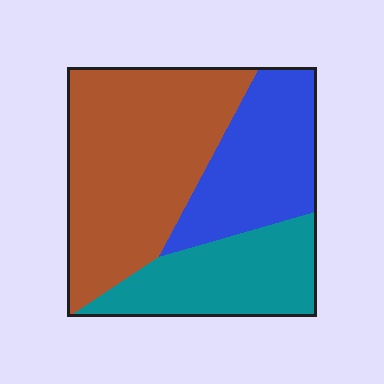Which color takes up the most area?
Brown, at roughly 50%.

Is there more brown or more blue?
Brown.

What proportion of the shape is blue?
Blue takes up between a sixth and a third of the shape.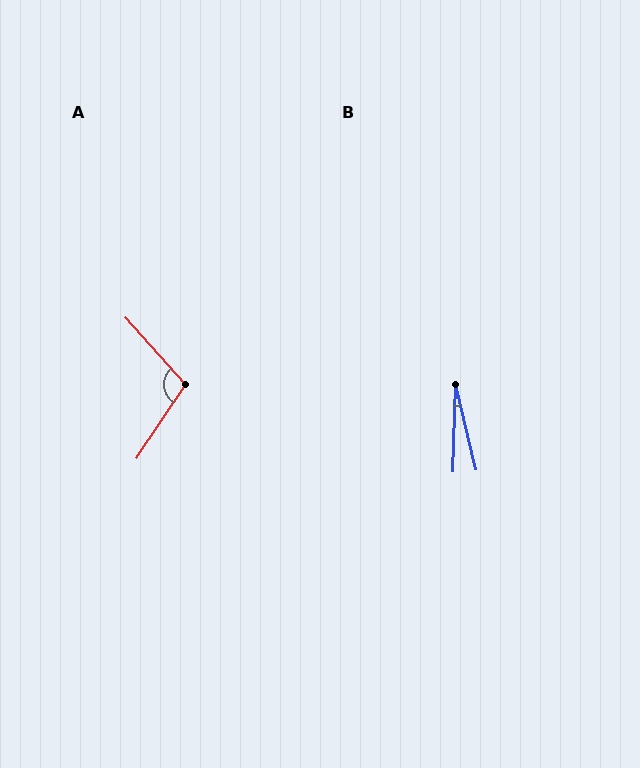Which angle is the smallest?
B, at approximately 15 degrees.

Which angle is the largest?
A, at approximately 104 degrees.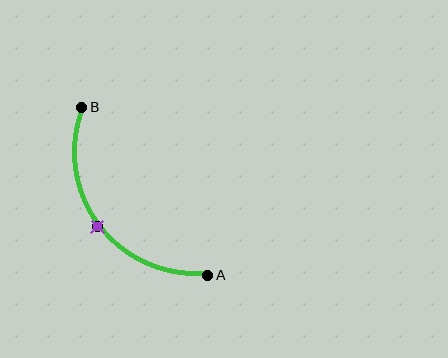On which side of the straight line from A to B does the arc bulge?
The arc bulges below and to the left of the straight line connecting A and B.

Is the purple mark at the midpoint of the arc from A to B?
Yes. The purple mark lies on the arc at equal arc-length from both A and B — it is the arc midpoint.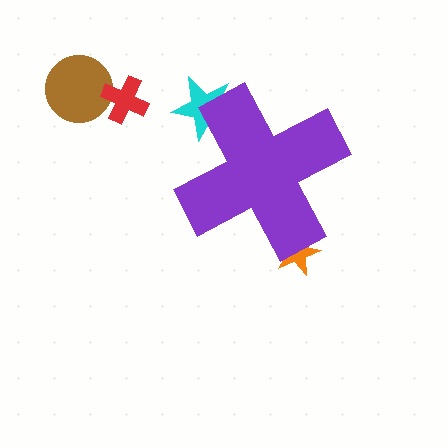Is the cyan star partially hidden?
Yes, the cyan star is partially hidden behind the purple cross.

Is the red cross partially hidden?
No, the red cross is fully visible.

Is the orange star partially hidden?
Yes, the orange star is partially hidden behind the purple cross.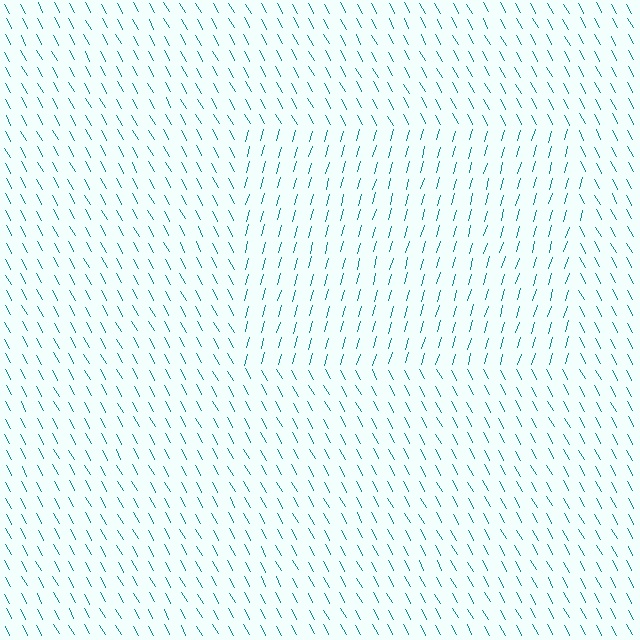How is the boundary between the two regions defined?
The boundary is defined purely by a change in line orientation (approximately 45 degrees difference). All lines are the same color and thickness.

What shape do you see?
I see a rectangle.